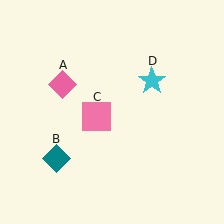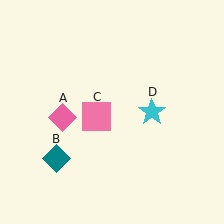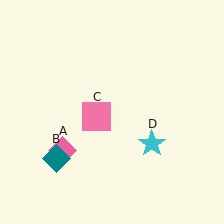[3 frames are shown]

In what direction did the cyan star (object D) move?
The cyan star (object D) moved down.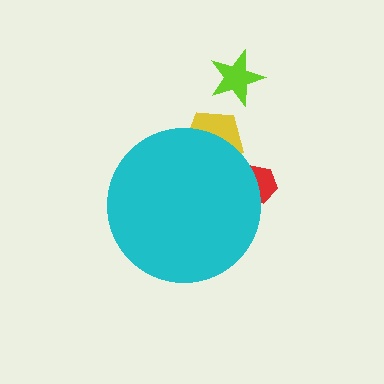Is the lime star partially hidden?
No, the lime star is fully visible.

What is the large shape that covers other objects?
A cyan circle.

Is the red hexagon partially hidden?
Yes, the red hexagon is partially hidden behind the cyan circle.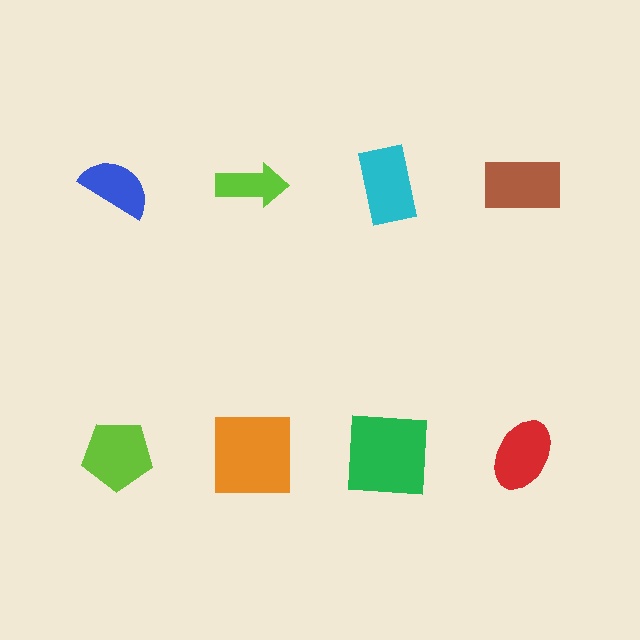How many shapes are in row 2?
4 shapes.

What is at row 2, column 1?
A lime pentagon.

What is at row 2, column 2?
An orange square.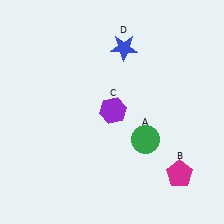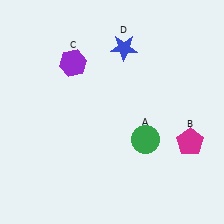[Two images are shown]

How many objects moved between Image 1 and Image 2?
2 objects moved between the two images.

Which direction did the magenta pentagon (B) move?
The magenta pentagon (B) moved up.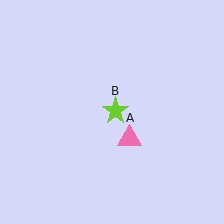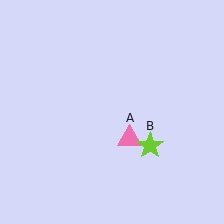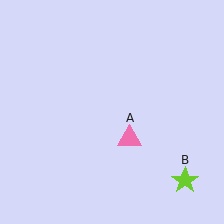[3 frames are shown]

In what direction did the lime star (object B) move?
The lime star (object B) moved down and to the right.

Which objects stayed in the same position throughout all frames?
Pink triangle (object A) remained stationary.